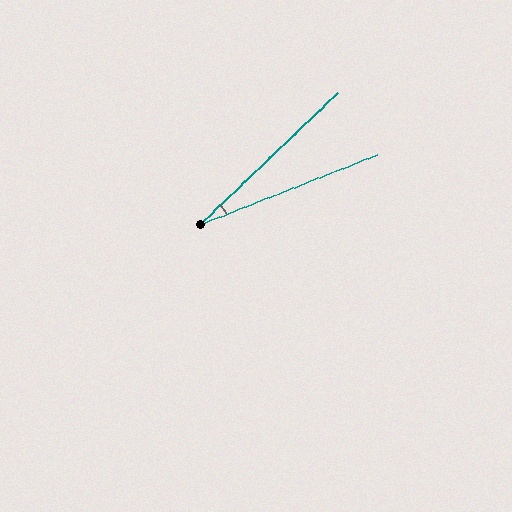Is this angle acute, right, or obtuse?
It is acute.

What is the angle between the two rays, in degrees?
Approximately 22 degrees.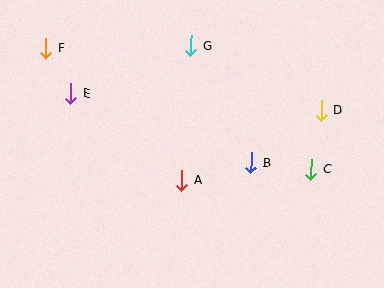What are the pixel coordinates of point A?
Point A is at (182, 180).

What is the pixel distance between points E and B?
The distance between E and B is 193 pixels.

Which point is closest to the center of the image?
Point A at (182, 180) is closest to the center.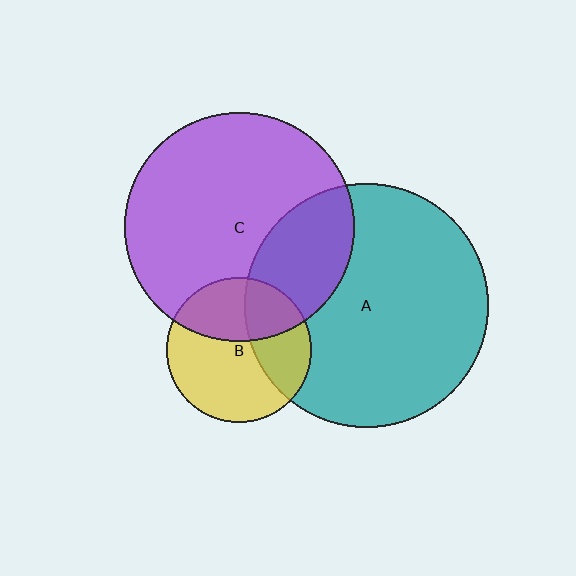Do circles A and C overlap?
Yes.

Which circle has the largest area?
Circle A (teal).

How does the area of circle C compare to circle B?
Approximately 2.5 times.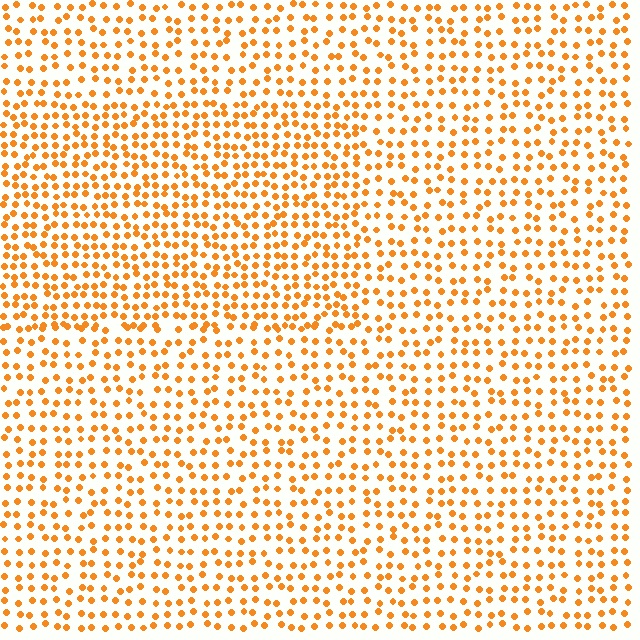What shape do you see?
I see a rectangle.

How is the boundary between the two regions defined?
The boundary is defined by a change in element density (approximately 1.5x ratio). All elements are the same color, size, and shape.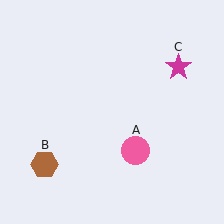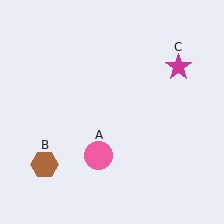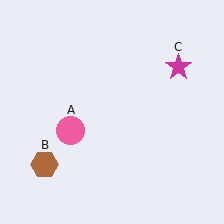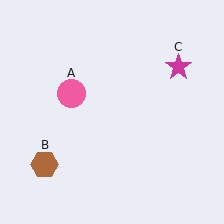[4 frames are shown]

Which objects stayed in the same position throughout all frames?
Brown hexagon (object B) and magenta star (object C) remained stationary.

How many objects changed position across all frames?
1 object changed position: pink circle (object A).